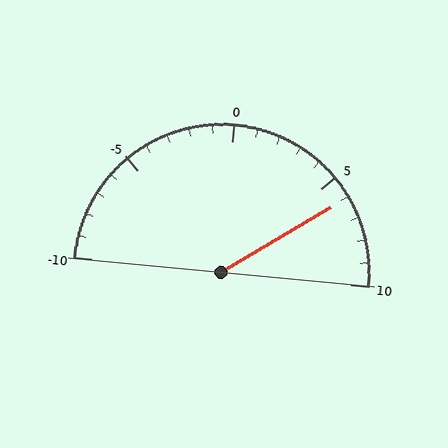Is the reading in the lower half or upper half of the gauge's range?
The reading is in the upper half of the range (-10 to 10).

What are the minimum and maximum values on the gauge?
The gauge ranges from -10 to 10.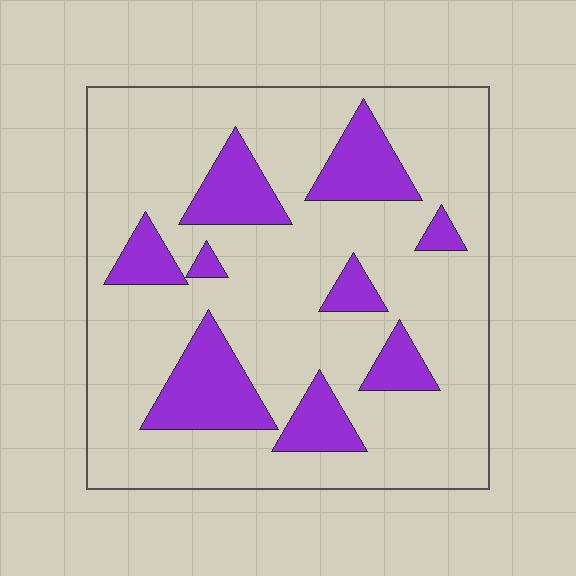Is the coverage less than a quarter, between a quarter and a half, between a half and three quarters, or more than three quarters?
Less than a quarter.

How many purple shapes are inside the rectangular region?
9.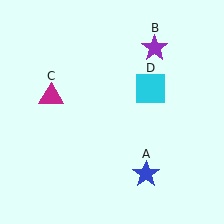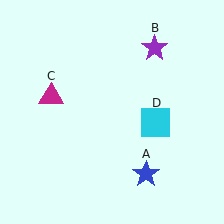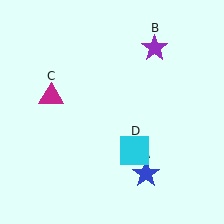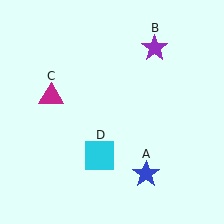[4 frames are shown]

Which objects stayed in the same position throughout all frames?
Blue star (object A) and purple star (object B) and magenta triangle (object C) remained stationary.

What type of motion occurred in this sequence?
The cyan square (object D) rotated clockwise around the center of the scene.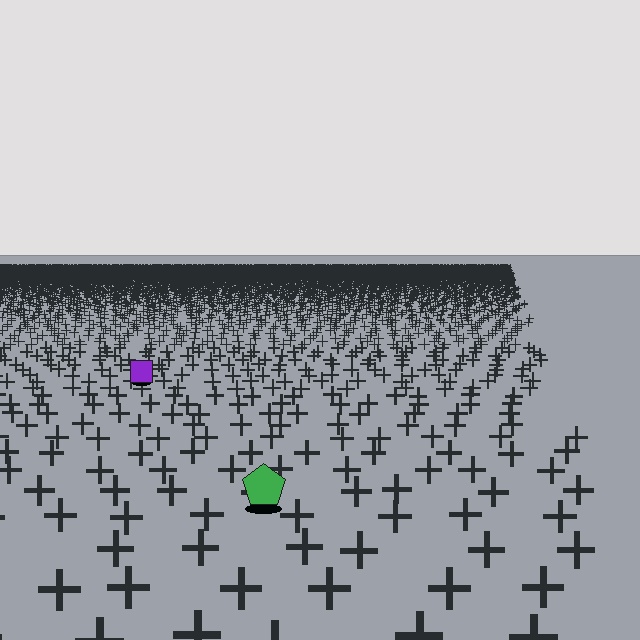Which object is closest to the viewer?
The green pentagon is closest. The texture marks near it are larger and more spread out.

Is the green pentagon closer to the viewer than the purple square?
Yes. The green pentagon is closer — you can tell from the texture gradient: the ground texture is coarser near it.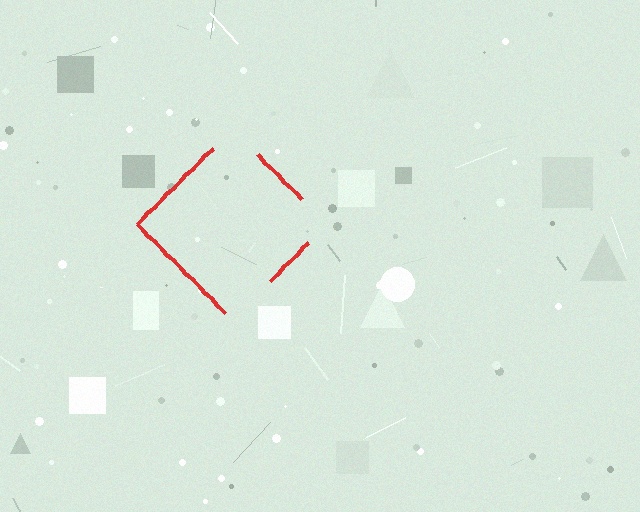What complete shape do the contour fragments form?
The contour fragments form a diamond.